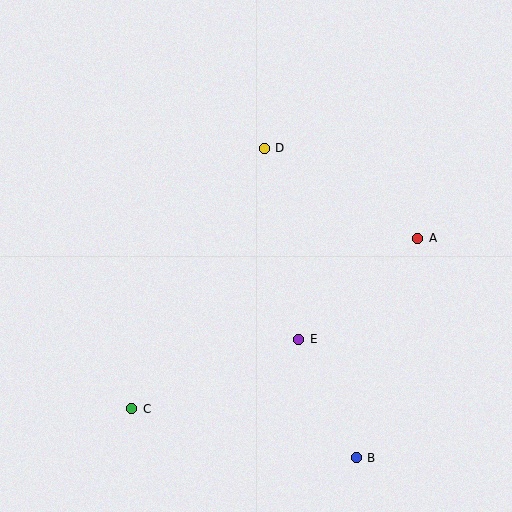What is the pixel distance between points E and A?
The distance between E and A is 156 pixels.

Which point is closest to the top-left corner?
Point D is closest to the top-left corner.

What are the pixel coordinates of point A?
Point A is at (418, 238).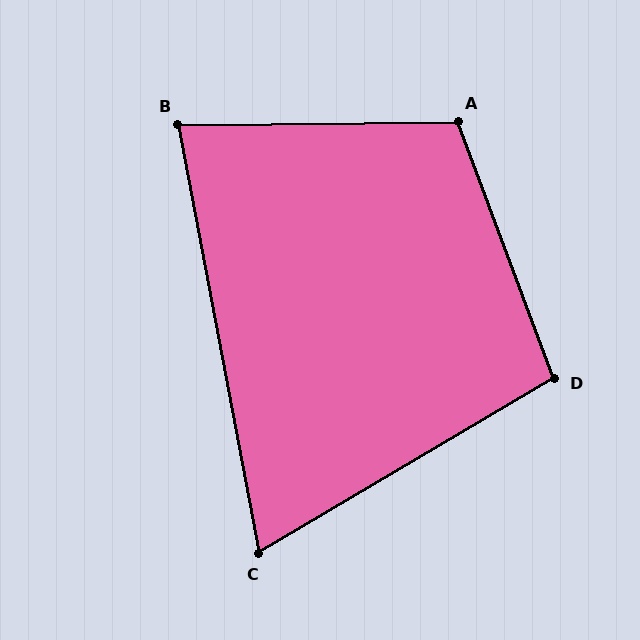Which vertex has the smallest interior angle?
C, at approximately 70 degrees.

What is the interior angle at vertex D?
Approximately 100 degrees (obtuse).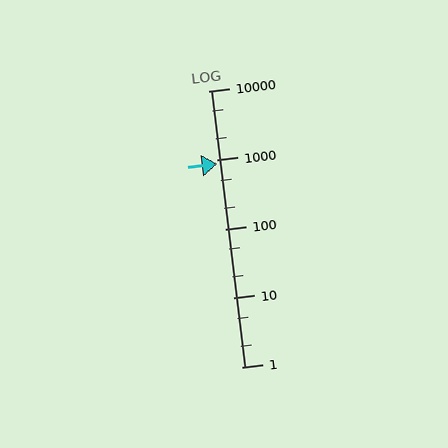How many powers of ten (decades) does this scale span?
The scale spans 4 decades, from 1 to 10000.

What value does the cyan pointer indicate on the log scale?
The pointer indicates approximately 880.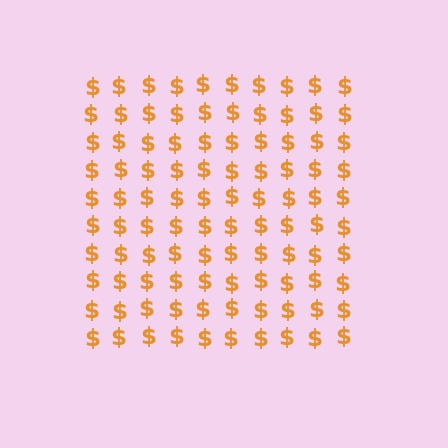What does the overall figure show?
The overall figure shows a square.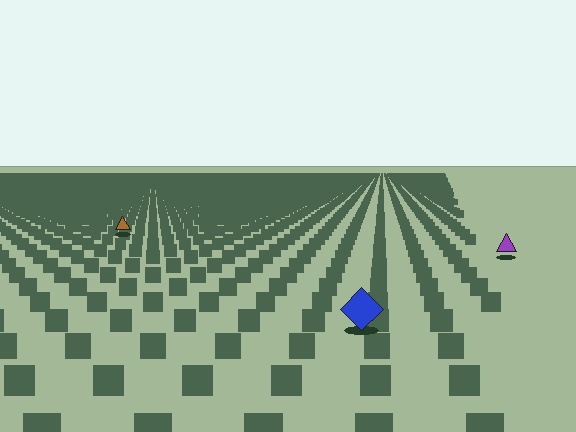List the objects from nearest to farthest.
From nearest to farthest: the blue diamond, the purple triangle, the brown triangle.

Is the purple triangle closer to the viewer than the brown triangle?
Yes. The purple triangle is closer — you can tell from the texture gradient: the ground texture is coarser near it.